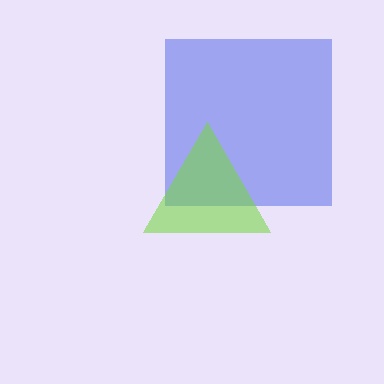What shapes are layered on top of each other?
The layered shapes are: a blue square, a lime triangle.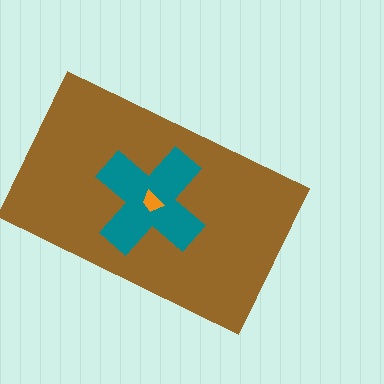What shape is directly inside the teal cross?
The orange trapezoid.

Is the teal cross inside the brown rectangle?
Yes.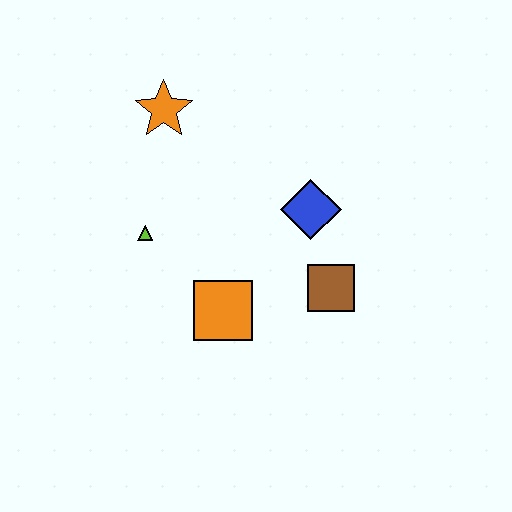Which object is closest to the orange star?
The lime triangle is closest to the orange star.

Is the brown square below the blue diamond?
Yes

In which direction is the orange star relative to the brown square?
The orange star is above the brown square.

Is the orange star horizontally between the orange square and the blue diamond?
No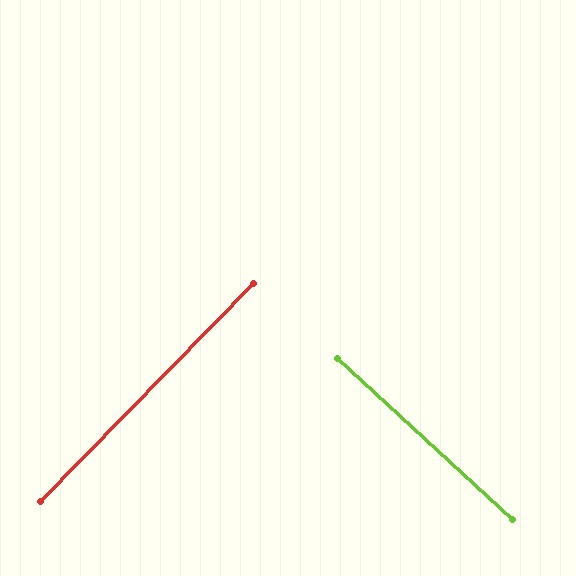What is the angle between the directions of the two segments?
Approximately 88 degrees.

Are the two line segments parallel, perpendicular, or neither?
Perpendicular — they meet at approximately 88°.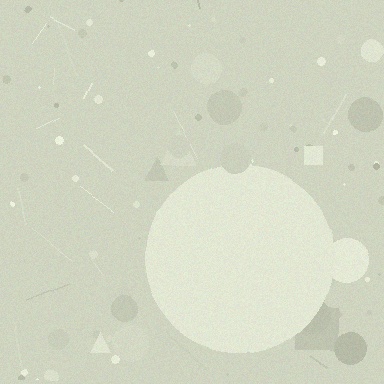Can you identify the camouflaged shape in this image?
The camouflaged shape is a circle.